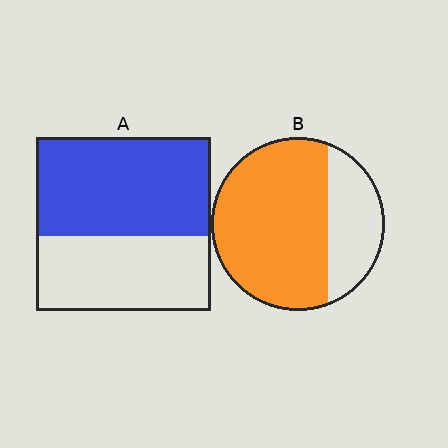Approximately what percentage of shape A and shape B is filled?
A is approximately 55% and B is approximately 70%.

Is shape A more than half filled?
Yes.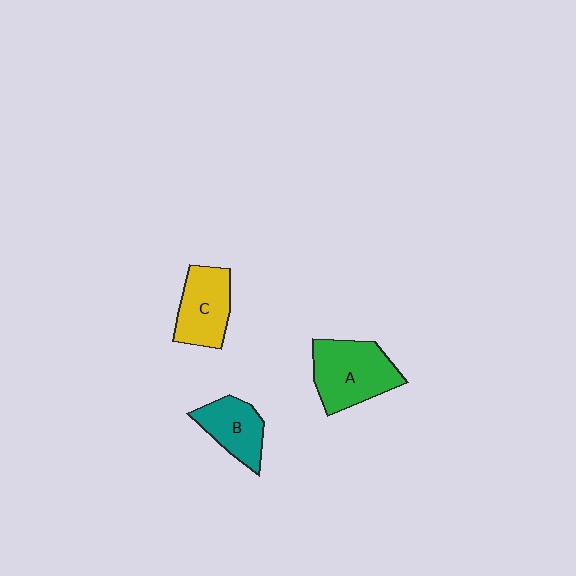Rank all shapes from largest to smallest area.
From largest to smallest: A (green), C (yellow), B (teal).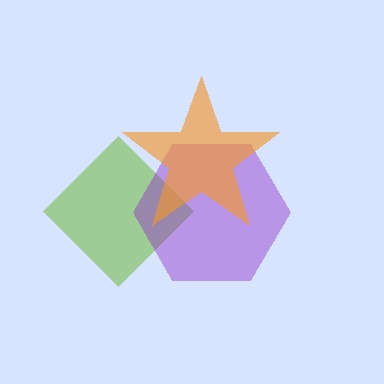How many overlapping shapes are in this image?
There are 3 overlapping shapes in the image.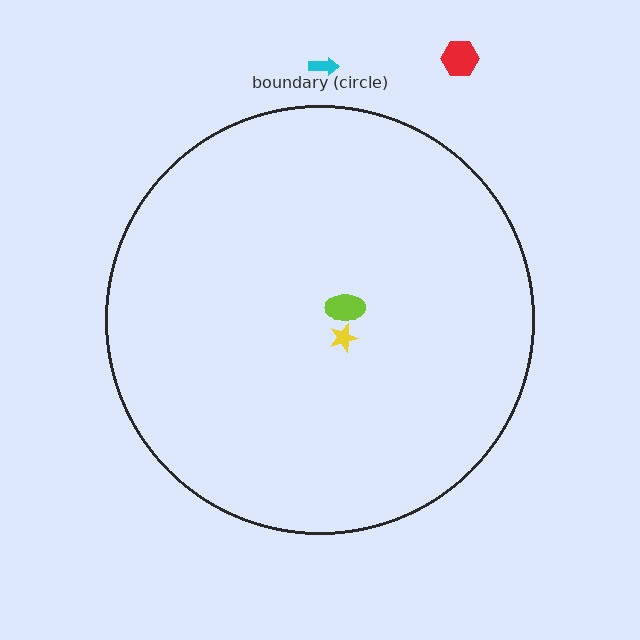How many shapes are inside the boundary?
2 inside, 2 outside.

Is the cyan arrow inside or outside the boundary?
Outside.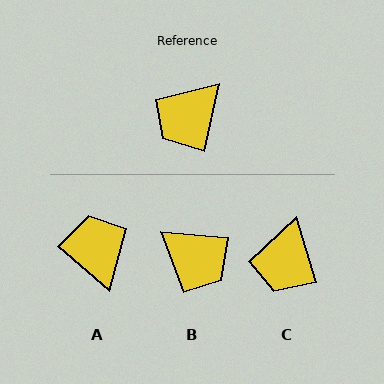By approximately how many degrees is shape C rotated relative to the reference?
Approximately 29 degrees counter-clockwise.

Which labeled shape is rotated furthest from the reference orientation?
A, about 118 degrees away.